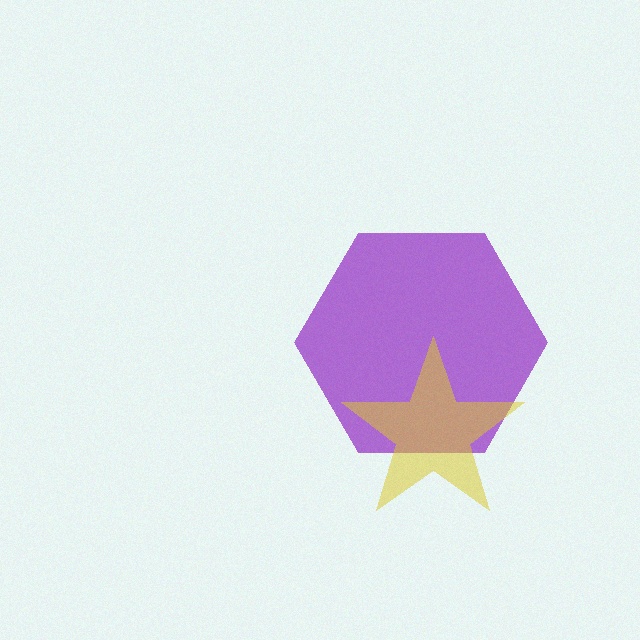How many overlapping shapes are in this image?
There are 2 overlapping shapes in the image.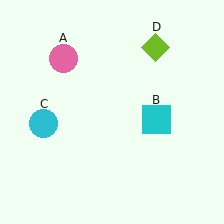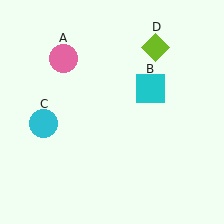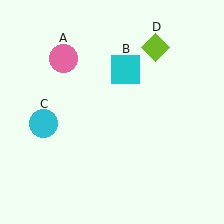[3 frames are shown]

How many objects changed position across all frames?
1 object changed position: cyan square (object B).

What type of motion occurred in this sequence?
The cyan square (object B) rotated counterclockwise around the center of the scene.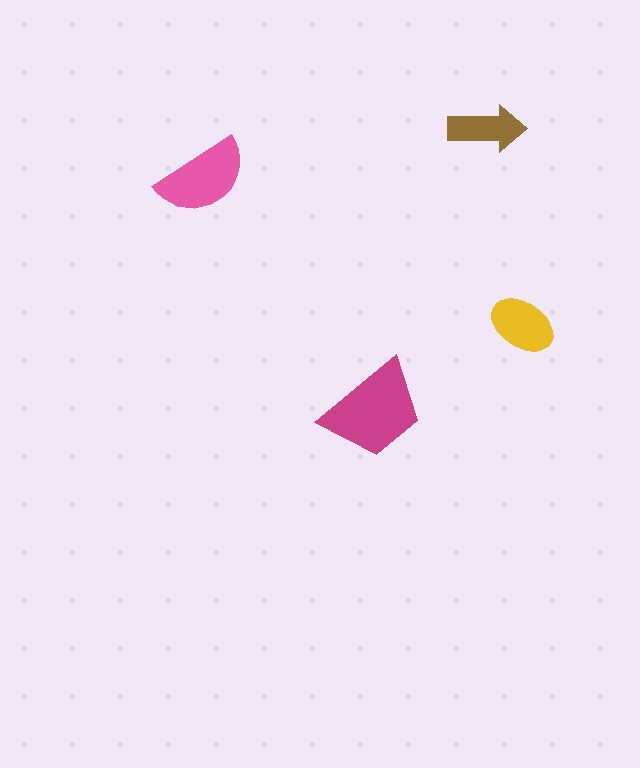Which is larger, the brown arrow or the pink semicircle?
The pink semicircle.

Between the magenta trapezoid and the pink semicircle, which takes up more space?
The magenta trapezoid.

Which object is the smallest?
The brown arrow.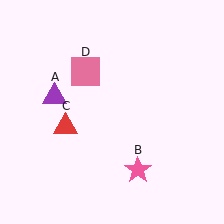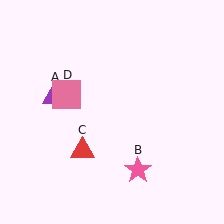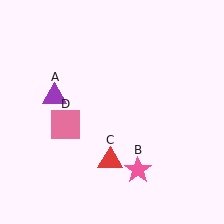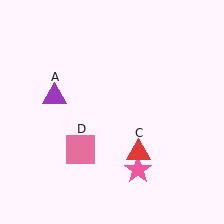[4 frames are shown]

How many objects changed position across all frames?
2 objects changed position: red triangle (object C), pink square (object D).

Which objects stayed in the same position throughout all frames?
Purple triangle (object A) and pink star (object B) remained stationary.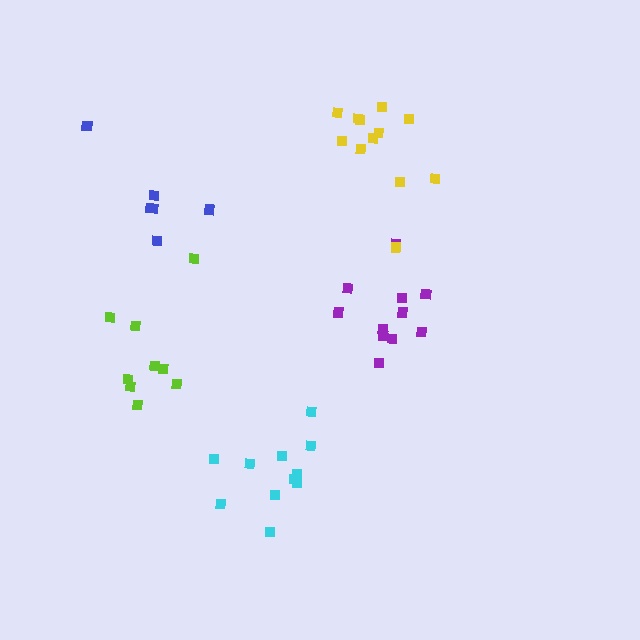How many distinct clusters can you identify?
There are 5 distinct clusters.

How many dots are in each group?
Group 1: 6 dots, Group 2: 11 dots, Group 3: 11 dots, Group 4: 9 dots, Group 5: 12 dots (49 total).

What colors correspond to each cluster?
The clusters are colored: blue, purple, cyan, lime, yellow.